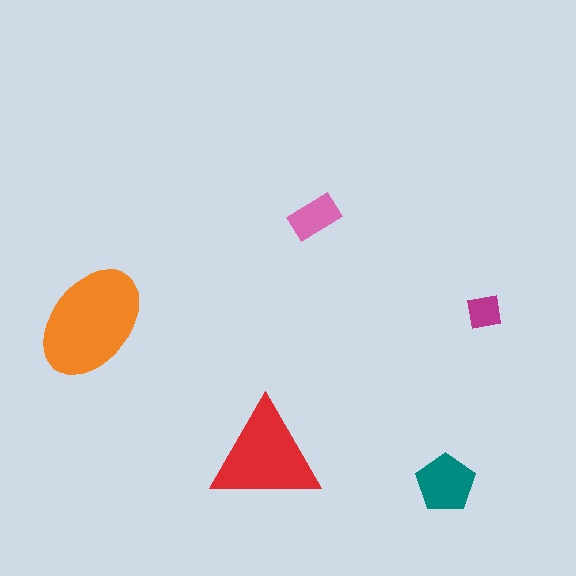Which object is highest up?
The pink rectangle is topmost.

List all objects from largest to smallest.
The orange ellipse, the red triangle, the teal pentagon, the pink rectangle, the magenta square.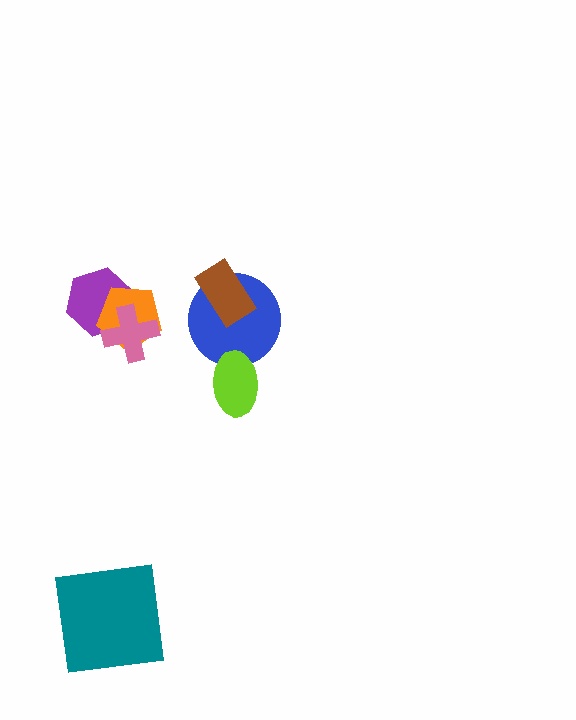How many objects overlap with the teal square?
0 objects overlap with the teal square.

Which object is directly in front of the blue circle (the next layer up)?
The brown rectangle is directly in front of the blue circle.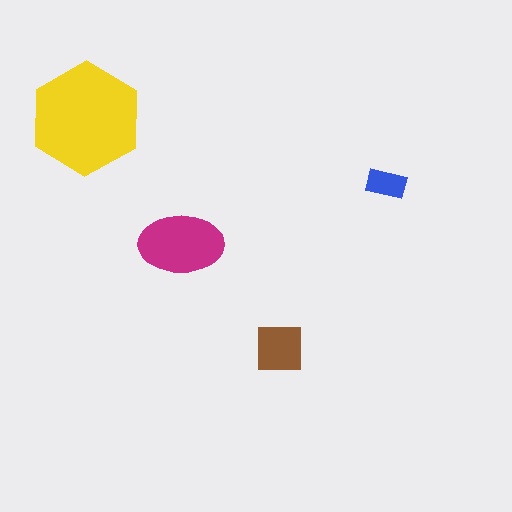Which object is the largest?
The yellow hexagon.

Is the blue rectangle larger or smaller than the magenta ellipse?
Smaller.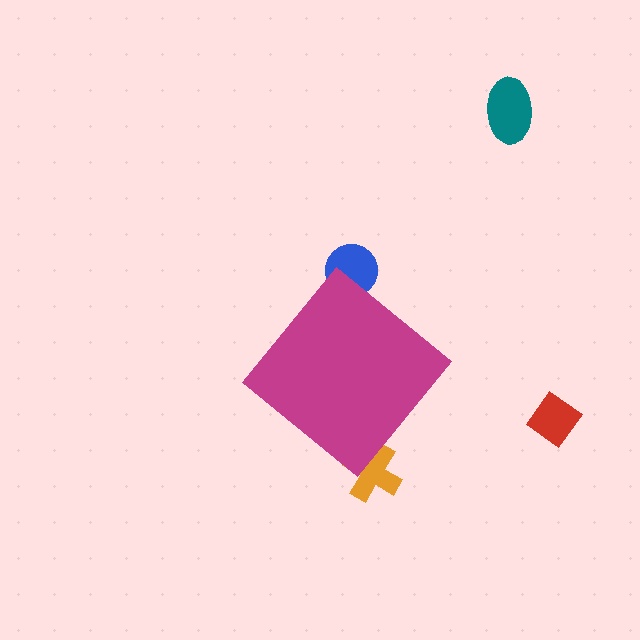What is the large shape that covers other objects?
A magenta diamond.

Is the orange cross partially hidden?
Yes, the orange cross is partially hidden behind the magenta diamond.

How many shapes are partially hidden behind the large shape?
2 shapes are partially hidden.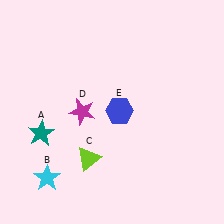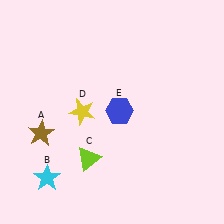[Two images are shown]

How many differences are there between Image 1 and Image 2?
There are 2 differences between the two images.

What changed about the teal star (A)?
In Image 1, A is teal. In Image 2, it changed to brown.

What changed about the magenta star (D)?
In Image 1, D is magenta. In Image 2, it changed to yellow.